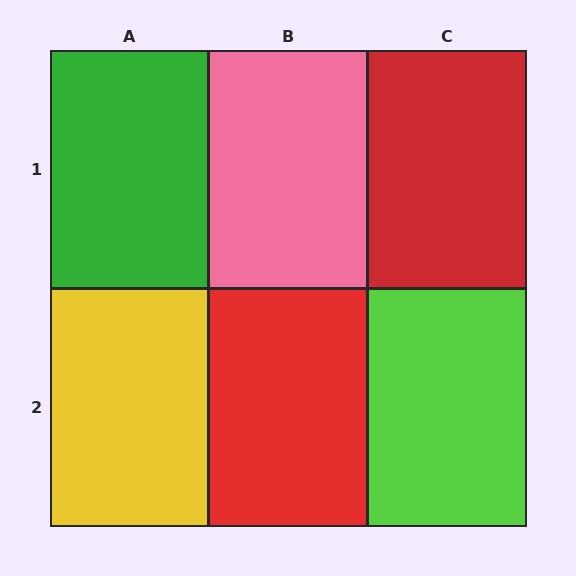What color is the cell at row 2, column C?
Lime.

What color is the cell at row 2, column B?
Red.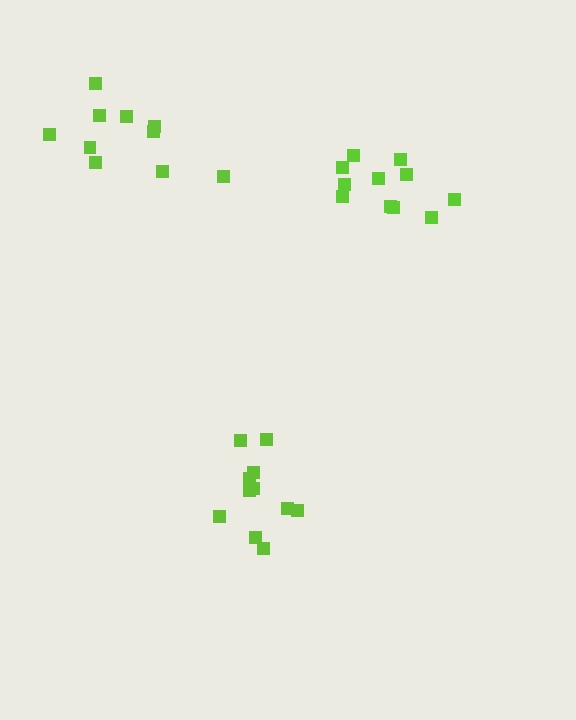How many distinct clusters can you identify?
There are 3 distinct clusters.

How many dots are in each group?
Group 1: 11 dots, Group 2: 10 dots, Group 3: 11 dots (32 total).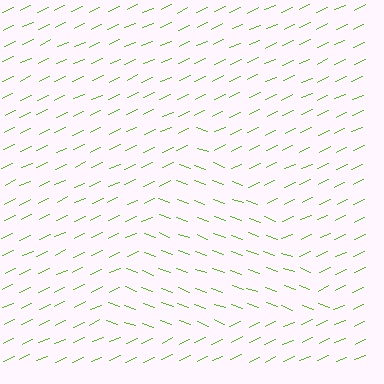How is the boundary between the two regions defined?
The boundary is defined purely by a change in line orientation (approximately 45 degrees difference). All lines are the same color and thickness.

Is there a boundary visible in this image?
Yes, there is a texture boundary formed by a change in line orientation.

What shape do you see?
I see a triangle.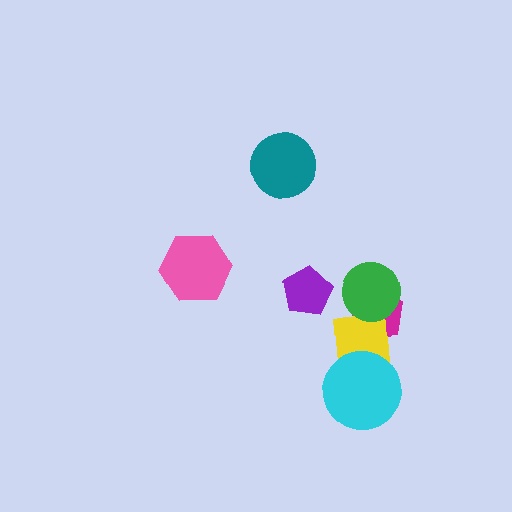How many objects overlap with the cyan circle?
1 object overlaps with the cyan circle.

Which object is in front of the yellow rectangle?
The cyan circle is in front of the yellow rectangle.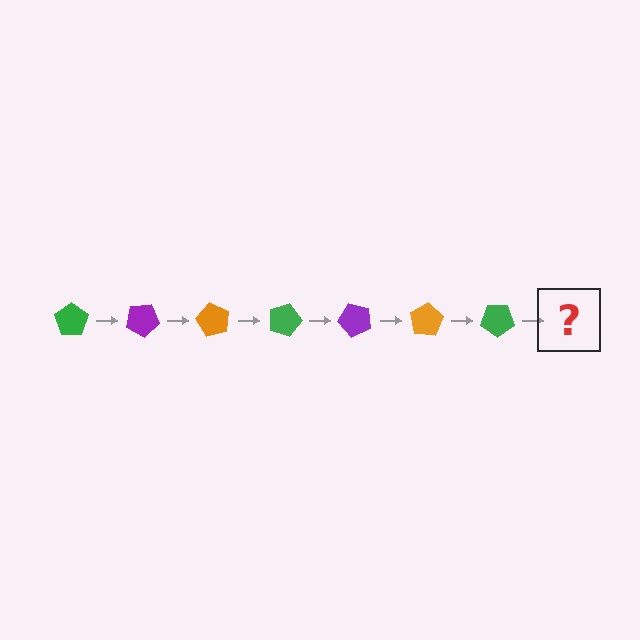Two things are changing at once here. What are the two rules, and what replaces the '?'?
The two rules are that it rotates 30 degrees each step and the color cycles through green, purple, and orange. The '?' should be a purple pentagon, rotated 210 degrees from the start.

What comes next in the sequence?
The next element should be a purple pentagon, rotated 210 degrees from the start.